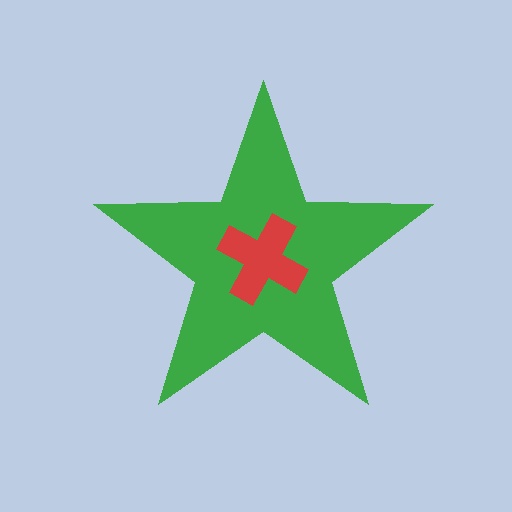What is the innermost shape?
The red cross.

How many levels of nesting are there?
2.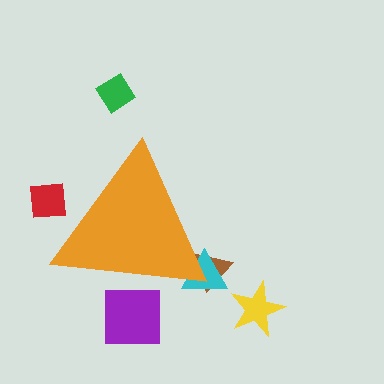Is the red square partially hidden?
Yes, the red square is partially hidden behind the orange triangle.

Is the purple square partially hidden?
Yes, the purple square is partially hidden behind the orange triangle.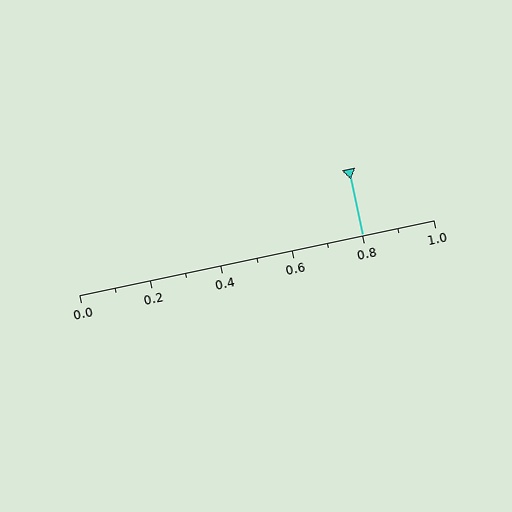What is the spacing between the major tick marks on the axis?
The major ticks are spaced 0.2 apart.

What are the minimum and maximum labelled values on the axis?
The axis runs from 0.0 to 1.0.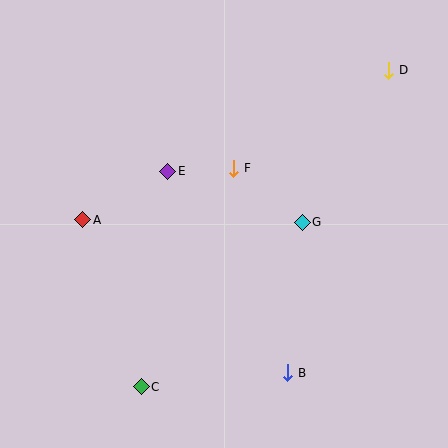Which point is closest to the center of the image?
Point F at (234, 168) is closest to the center.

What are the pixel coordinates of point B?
Point B is at (288, 373).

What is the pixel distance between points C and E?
The distance between C and E is 217 pixels.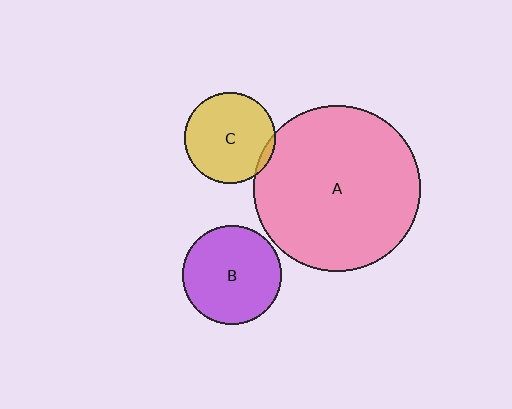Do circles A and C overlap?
Yes.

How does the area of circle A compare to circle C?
Approximately 3.4 times.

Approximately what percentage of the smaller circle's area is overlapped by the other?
Approximately 5%.